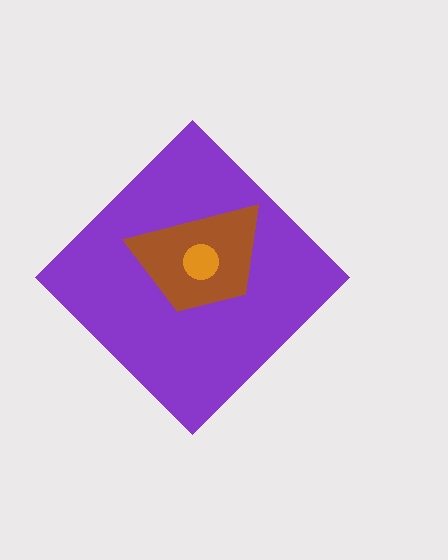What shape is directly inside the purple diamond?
The brown trapezoid.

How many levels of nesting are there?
3.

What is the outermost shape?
The purple diamond.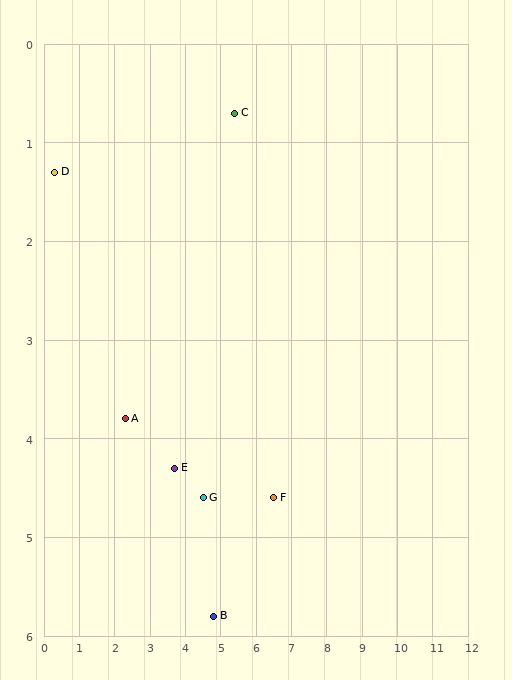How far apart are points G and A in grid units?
Points G and A are about 2.3 grid units apart.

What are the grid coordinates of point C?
Point C is at approximately (5.4, 0.7).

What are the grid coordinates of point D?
Point D is at approximately (0.3, 1.3).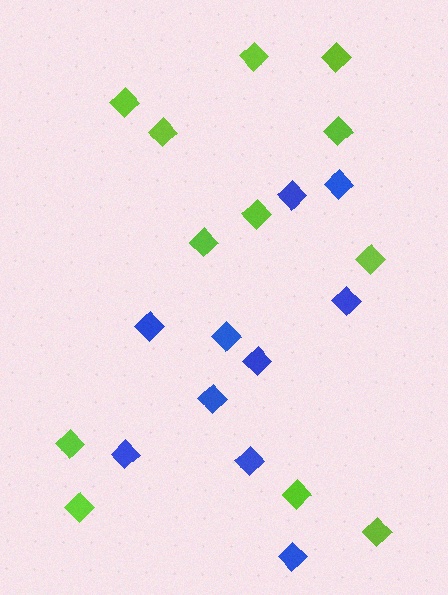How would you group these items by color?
There are 2 groups: one group of lime diamonds (12) and one group of blue diamonds (10).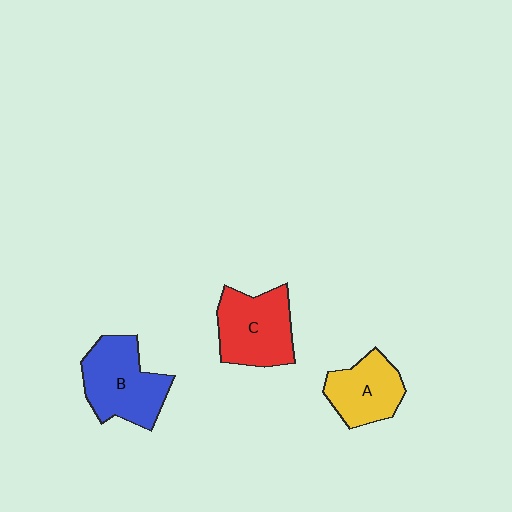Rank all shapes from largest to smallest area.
From largest to smallest: B (blue), C (red), A (yellow).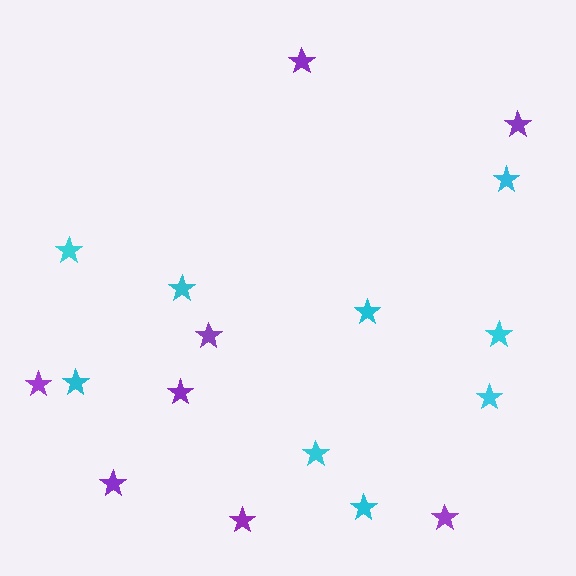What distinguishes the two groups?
There are 2 groups: one group of cyan stars (9) and one group of purple stars (8).